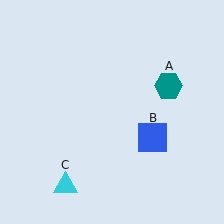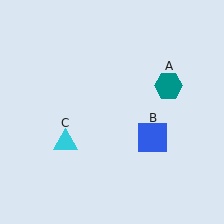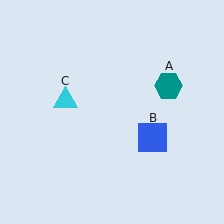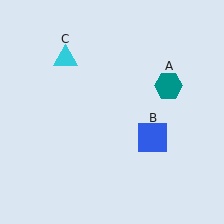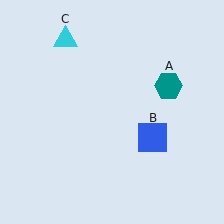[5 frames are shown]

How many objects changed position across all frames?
1 object changed position: cyan triangle (object C).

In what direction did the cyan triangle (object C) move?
The cyan triangle (object C) moved up.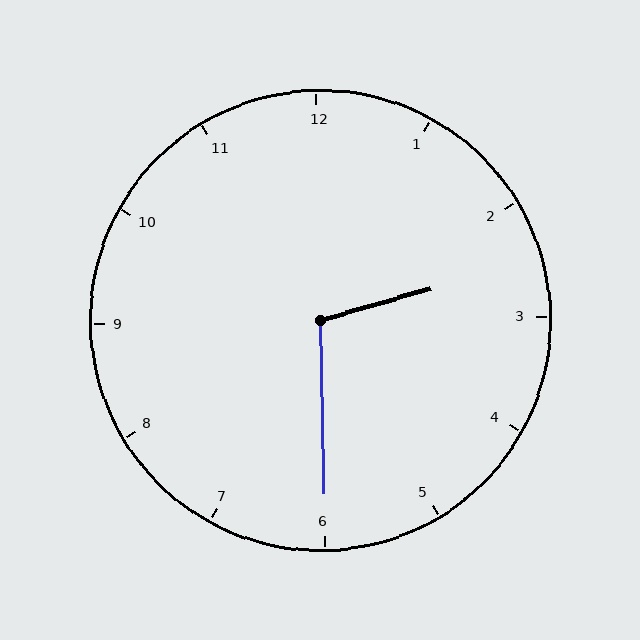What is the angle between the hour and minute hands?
Approximately 105 degrees.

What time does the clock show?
2:30.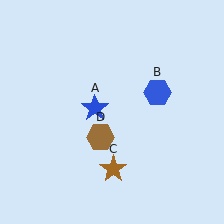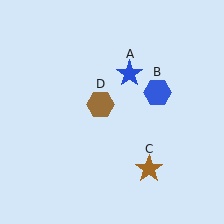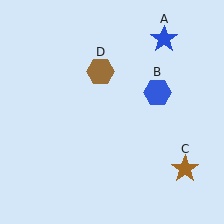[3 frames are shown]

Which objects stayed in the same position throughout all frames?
Blue hexagon (object B) remained stationary.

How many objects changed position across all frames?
3 objects changed position: blue star (object A), brown star (object C), brown hexagon (object D).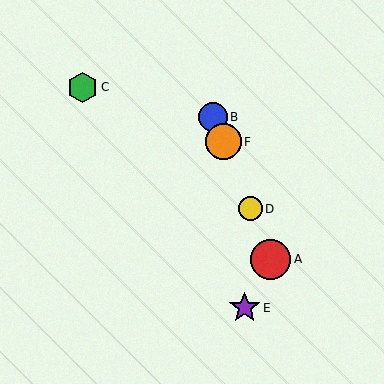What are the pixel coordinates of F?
Object F is at (223, 142).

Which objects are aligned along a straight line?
Objects A, B, D, F are aligned along a straight line.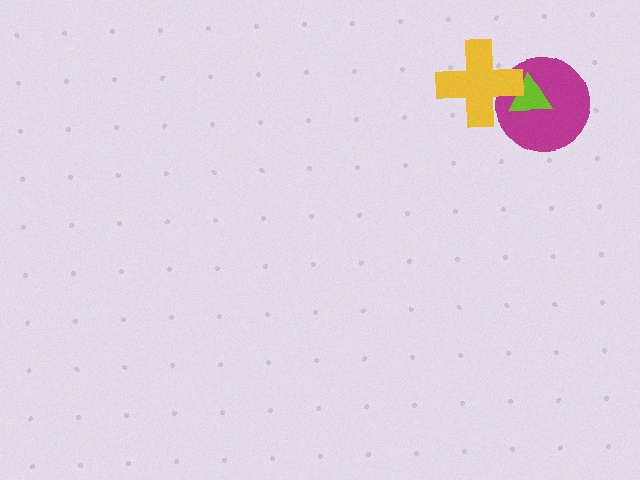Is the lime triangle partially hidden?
Yes, it is partially covered by another shape.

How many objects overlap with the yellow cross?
2 objects overlap with the yellow cross.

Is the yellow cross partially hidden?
No, no other shape covers it.